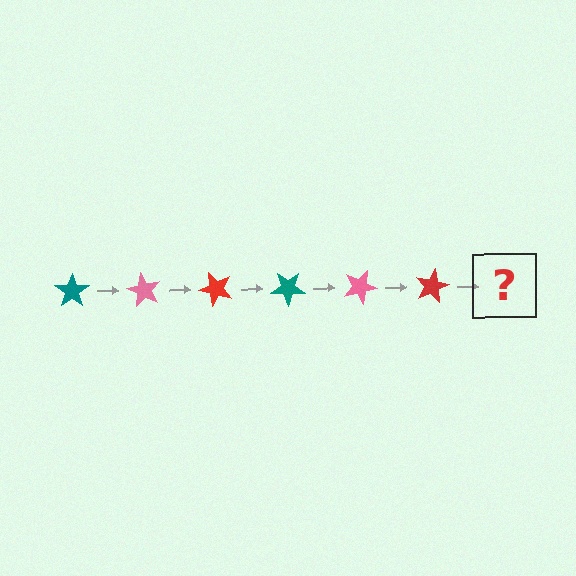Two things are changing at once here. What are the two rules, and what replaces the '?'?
The two rules are that it rotates 60 degrees each step and the color cycles through teal, pink, and red. The '?' should be a teal star, rotated 360 degrees from the start.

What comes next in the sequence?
The next element should be a teal star, rotated 360 degrees from the start.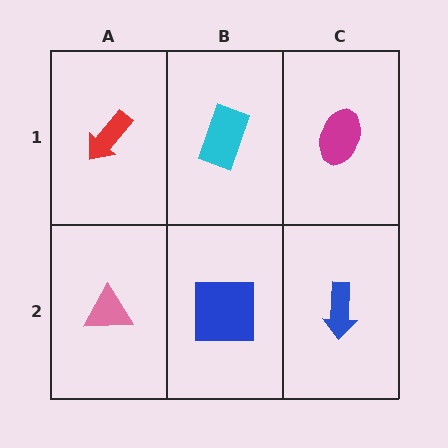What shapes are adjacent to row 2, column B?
A cyan rectangle (row 1, column B), a pink triangle (row 2, column A), a blue arrow (row 2, column C).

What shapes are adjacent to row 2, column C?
A magenta ellipse (row 1, column C), a blue square (row 2, column B).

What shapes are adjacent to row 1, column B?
A blue square (row 2, column B), a red arrow (row 1, column A), a magenta ellipse (row 1, column C).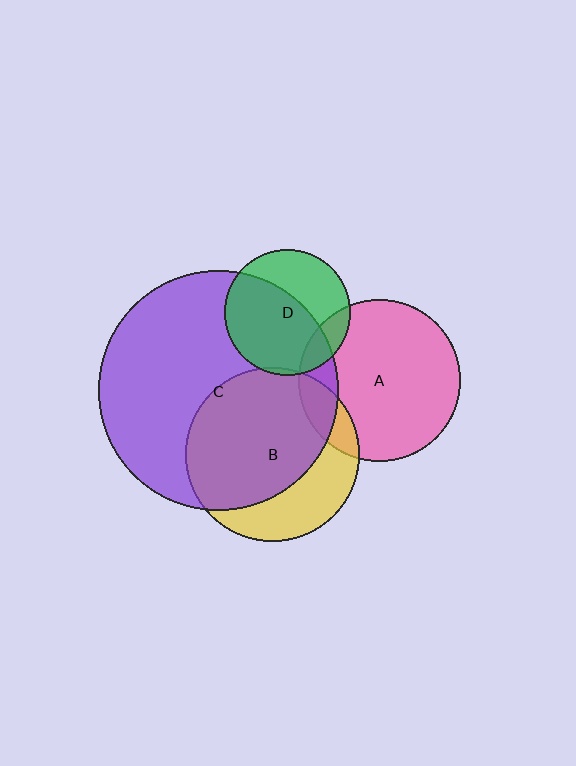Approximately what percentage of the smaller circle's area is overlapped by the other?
Approximately 60%.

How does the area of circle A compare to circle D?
Approximately 1.6 times.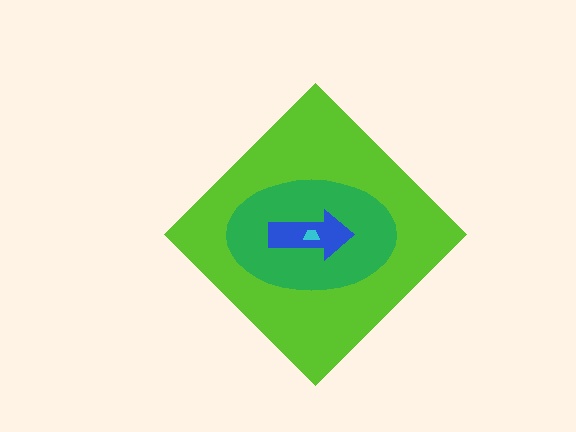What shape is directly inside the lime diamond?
The green ellipse.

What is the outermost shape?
The lime diamond.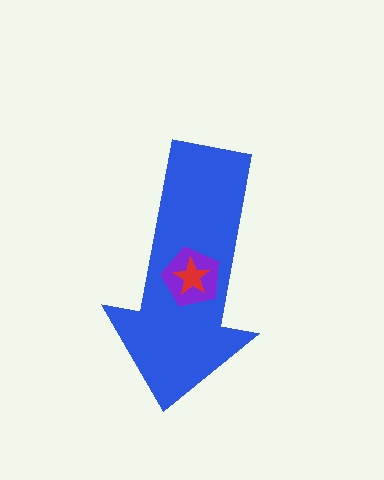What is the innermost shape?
The red star.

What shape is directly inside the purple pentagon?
The red star.